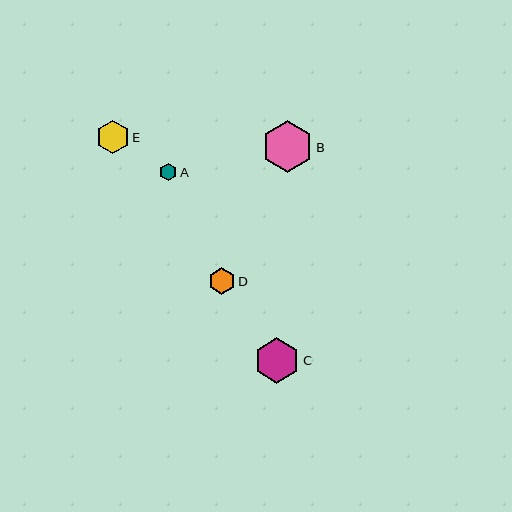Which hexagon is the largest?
Hexagon B is the largest with a size of approximately 51 pixels.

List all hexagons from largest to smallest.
From largest to smallest: B, C, E, D, A.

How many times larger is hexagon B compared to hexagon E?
Hexagon B is approximately 1.5 times the size of hexagon E.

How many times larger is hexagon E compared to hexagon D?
Hexagon E is approximately 1.3 times the size of hexagon D.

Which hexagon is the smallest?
Hexagon A is the smallest with a size of approximately 17 pixels.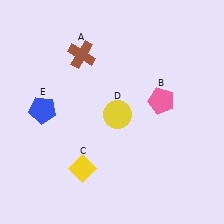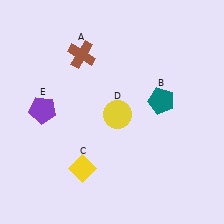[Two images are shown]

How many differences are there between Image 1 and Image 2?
There are 2 differences between the two images.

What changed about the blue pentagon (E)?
In Image 1, E is blue. In Image 2, it changed to purple.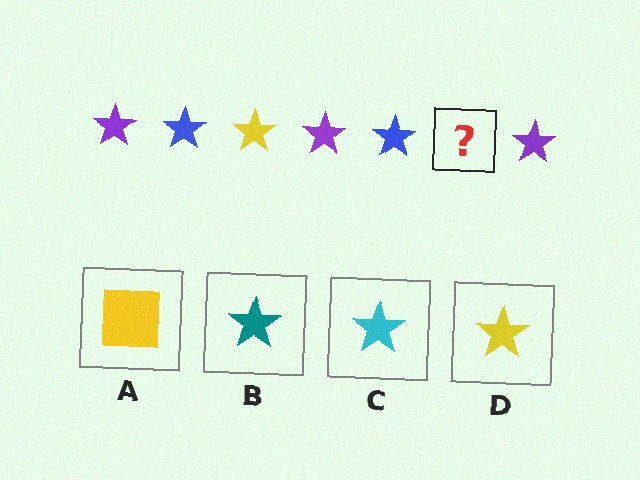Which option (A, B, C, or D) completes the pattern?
D.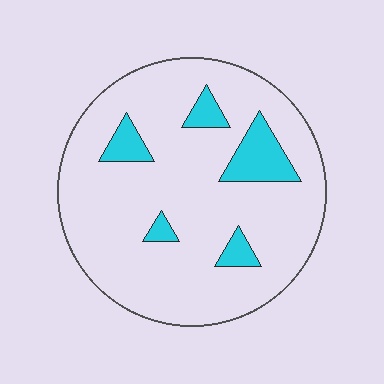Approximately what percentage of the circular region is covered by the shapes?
Approximately 15%.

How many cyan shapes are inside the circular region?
5.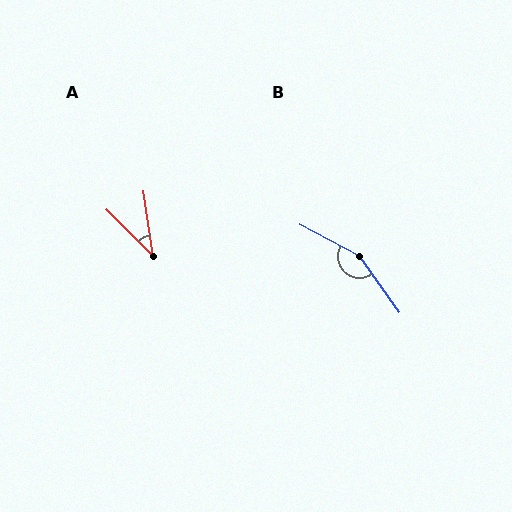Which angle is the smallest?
A, at approximately 37 degrees.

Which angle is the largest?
B, at approximately 154 degrees.